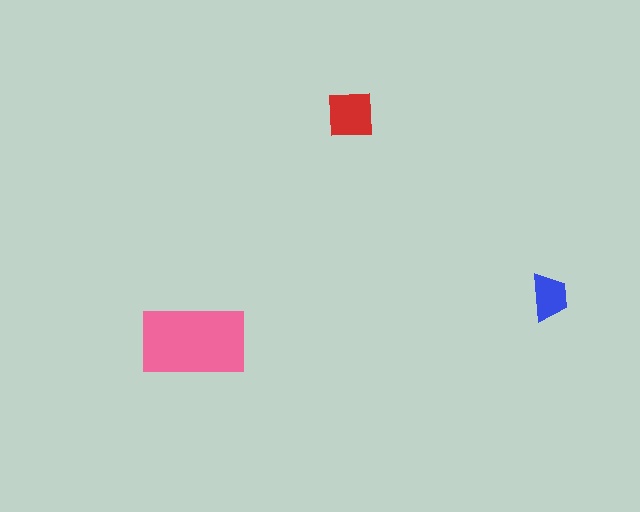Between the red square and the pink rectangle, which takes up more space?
The pink rectangle.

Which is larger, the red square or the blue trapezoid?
The red square.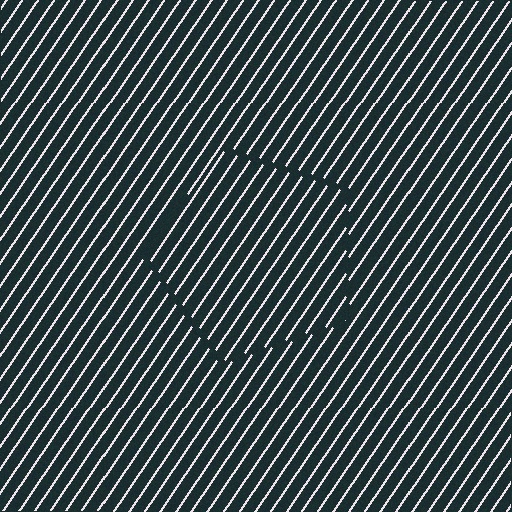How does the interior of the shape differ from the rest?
The interior of the shape contains the same grating, shifted by half a period — the contour is defined by the phase discontinuity where line-ends from the inner and outer gratings abut.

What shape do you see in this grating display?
An illusory pentagon. The interior of the shape contains the same grating, shifted by half a period — the contour is defined by the phase discontinuity where line-ends from the inner and outer gratings abut.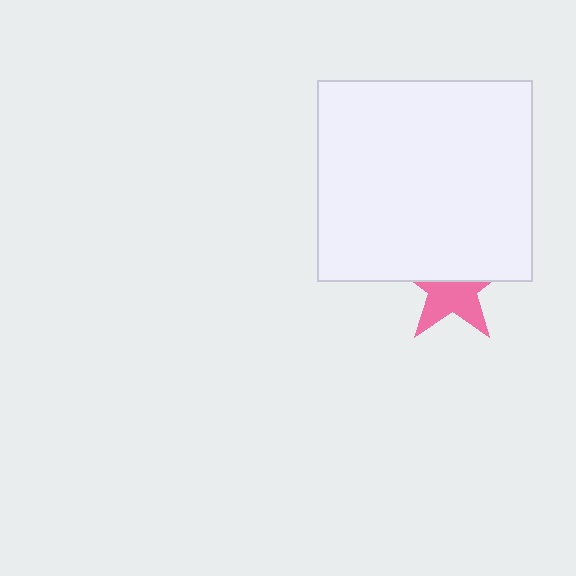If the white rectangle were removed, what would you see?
You would see the complete pink star.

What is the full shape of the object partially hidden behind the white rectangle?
The partially hidden object is a pink star.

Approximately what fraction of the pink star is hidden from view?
Roughly 47% of the pink star is hidden behind the white rectangle.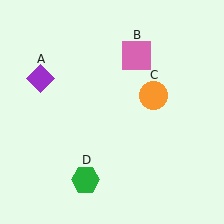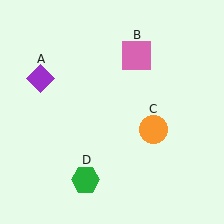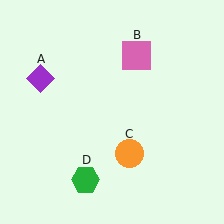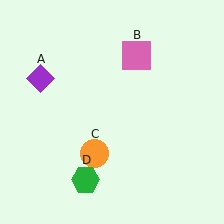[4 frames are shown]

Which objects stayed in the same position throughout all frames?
Purple diamond (object A) and pink square (object B) and green hexagon (object D) remained stationary.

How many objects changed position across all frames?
1 object changed position: orange circle (object C).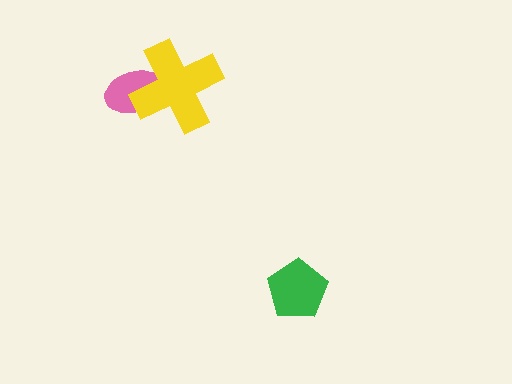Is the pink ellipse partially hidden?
Yes, it is partially covered by another shape.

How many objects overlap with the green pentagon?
0 objects overlap with the green pentagon.